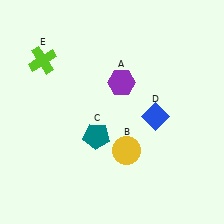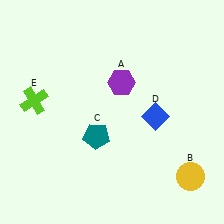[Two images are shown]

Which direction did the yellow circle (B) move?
The yellow circle (B) moved right.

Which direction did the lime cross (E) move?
The lime cross (E) moved down.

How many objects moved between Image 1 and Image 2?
2 objects moved between the two images.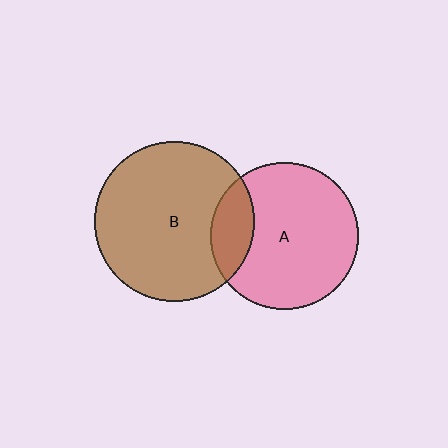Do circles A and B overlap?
Yes.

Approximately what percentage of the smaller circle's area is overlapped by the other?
Approximately 20%.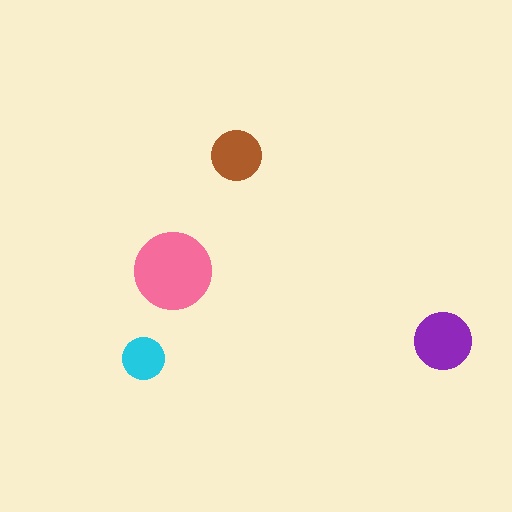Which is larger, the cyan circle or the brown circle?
The brown one.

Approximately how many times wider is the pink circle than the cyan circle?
About 2 times wider.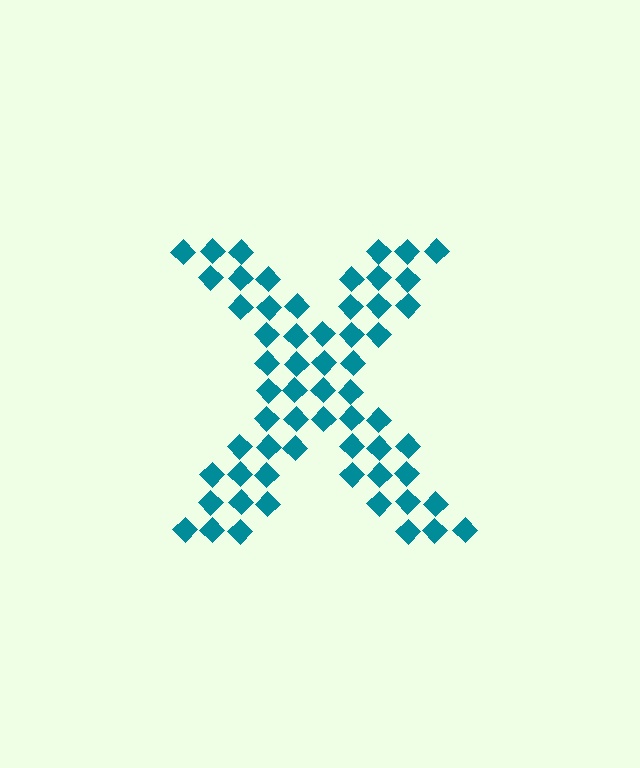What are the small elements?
The small elements are diamonds.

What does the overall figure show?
The overall figure shows the letter X.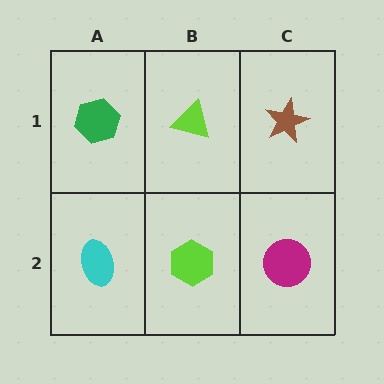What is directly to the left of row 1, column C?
A lime triangle.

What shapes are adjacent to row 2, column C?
A brown star (row 1, column C), a lime hexagon (row 2, column B).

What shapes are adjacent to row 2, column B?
A lime triangle (row 1, column B), a cyan ellipse (row 2, column A), a magenta circle (row 2, column C).